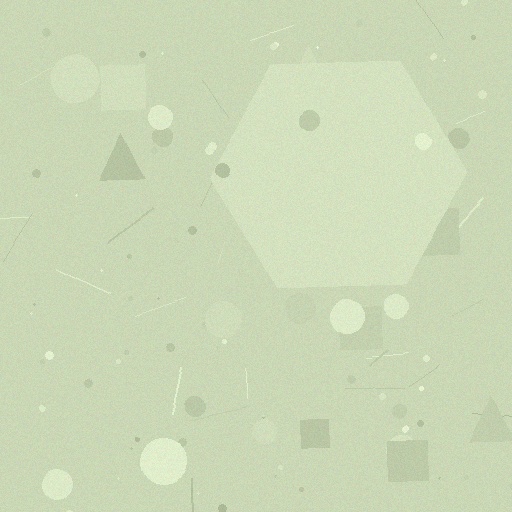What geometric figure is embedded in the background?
A hexagon is embedded in the background.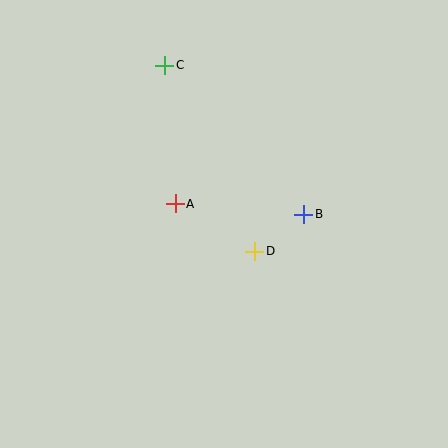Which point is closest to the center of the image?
Point D at (255, 251) is closest to the center.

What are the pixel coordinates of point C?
Point C is at (165, 65).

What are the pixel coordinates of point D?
Point D is at (255, 251).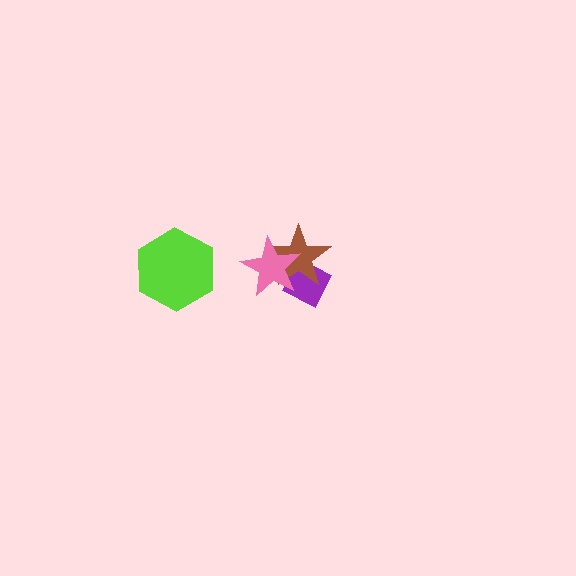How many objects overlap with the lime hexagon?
0 objects overlap with the lime hexagon.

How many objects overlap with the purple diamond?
2 objects overlap with the purple diamond.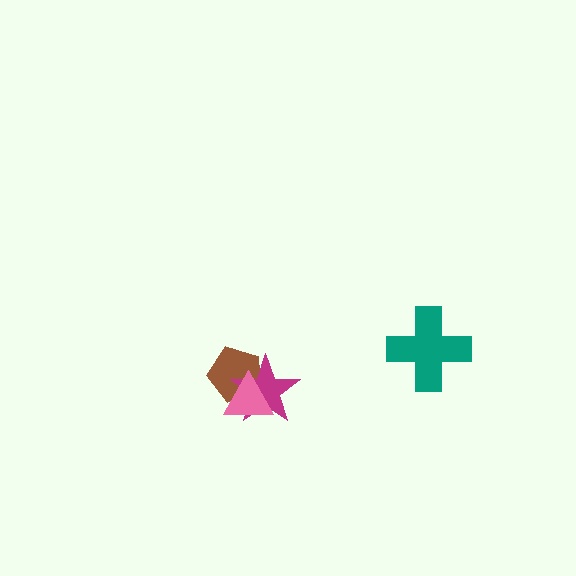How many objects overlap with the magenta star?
2 objects overlap with the magenta star.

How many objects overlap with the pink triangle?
2 objects overlap with the pink triangle.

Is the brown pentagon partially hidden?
Yes, it is partially covered by another shape.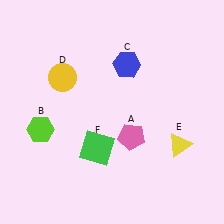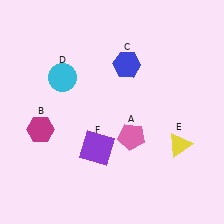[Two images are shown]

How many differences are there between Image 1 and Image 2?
There are 3 differences between the two images.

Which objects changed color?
B changed from lime to magenta. D changed from yellow to cyan. F changed from green to purple.